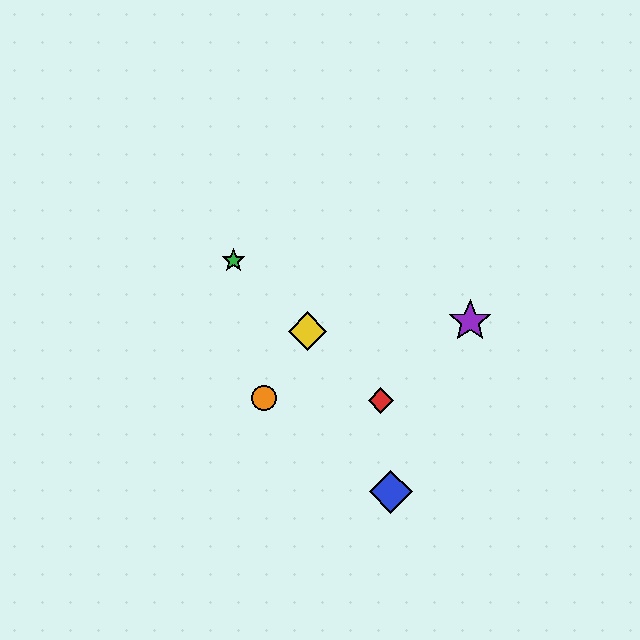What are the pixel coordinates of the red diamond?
The red diamond is at (381, 400).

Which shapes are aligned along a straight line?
The red diamond, the green star, the yellow diamond are aligned along a straight line.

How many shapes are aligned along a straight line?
3 shapes (the red diamond, the green star, the yellow diamond) are aligned along a straight line.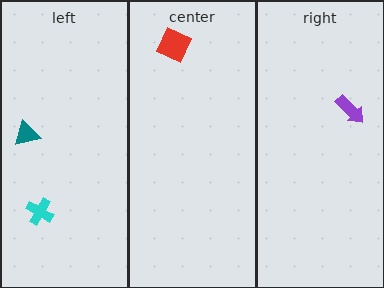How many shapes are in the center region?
1.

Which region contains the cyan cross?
The left region.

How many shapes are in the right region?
1.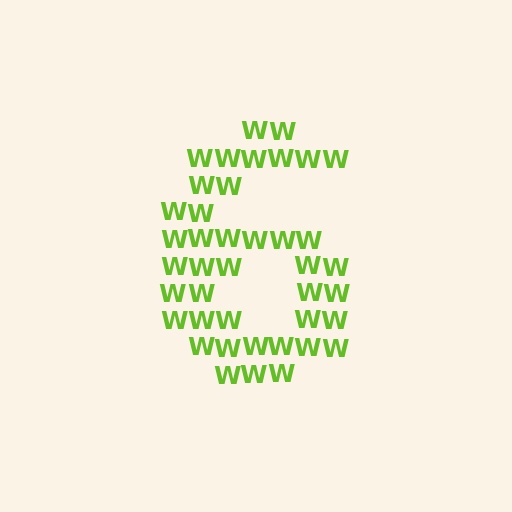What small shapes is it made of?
It is made of small letter W's.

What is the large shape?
The large shape is the digit 6.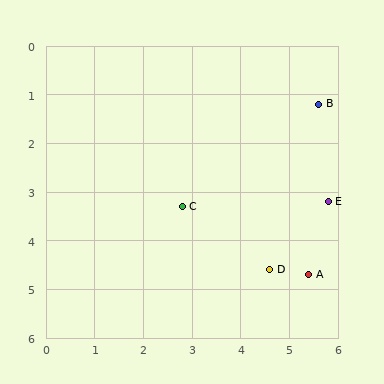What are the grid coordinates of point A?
Point A is at approximately (5.4, 4.7).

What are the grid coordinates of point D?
Point D is at approximately (4.6, 4.6).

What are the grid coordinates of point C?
Point C is at approximately (2.8, 3.3).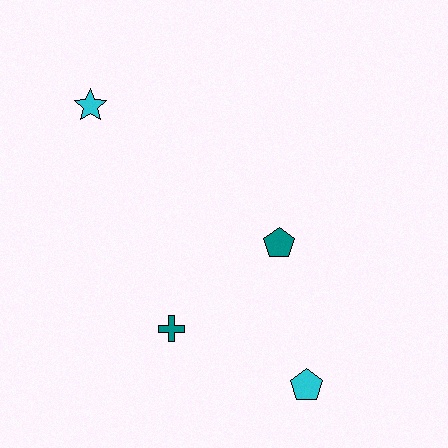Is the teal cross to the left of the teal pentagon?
Yes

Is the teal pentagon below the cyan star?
Yes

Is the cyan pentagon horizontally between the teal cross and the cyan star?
No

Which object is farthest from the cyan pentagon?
The cyan star is farthest from the cyan pentagon.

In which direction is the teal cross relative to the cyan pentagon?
The teal cross is to the left of the cyan pentagon.